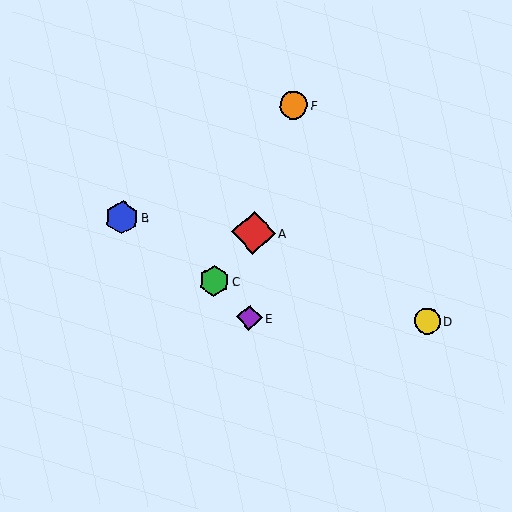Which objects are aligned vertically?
Objects A, E are aligned vertically.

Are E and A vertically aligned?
Yes, both are at x≈249.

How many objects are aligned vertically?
2 objects (A, E) are aligned vertically.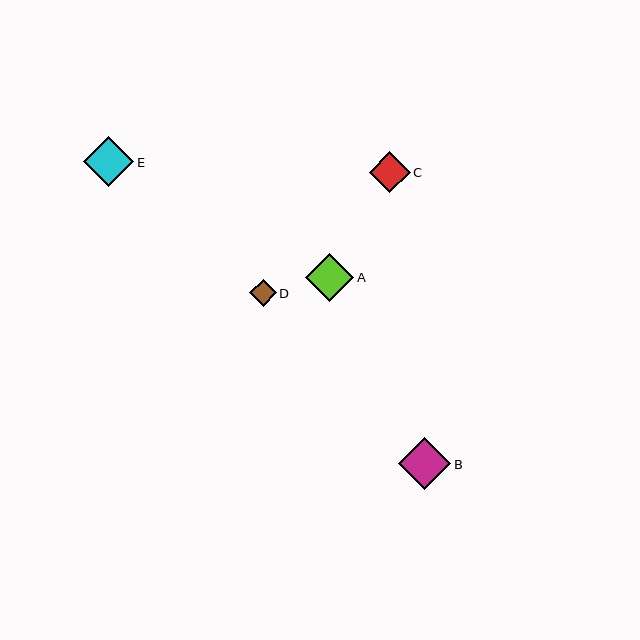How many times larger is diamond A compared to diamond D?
Diamond A is approximately 1.8 times the size of diamond D.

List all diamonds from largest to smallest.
From largest to smallest: B, E, A, C, D.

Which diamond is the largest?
Diamond B is the largest with a size of approximately 53 pixels.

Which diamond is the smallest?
Diamond D is the smallest with a size of approximately 27 pixels.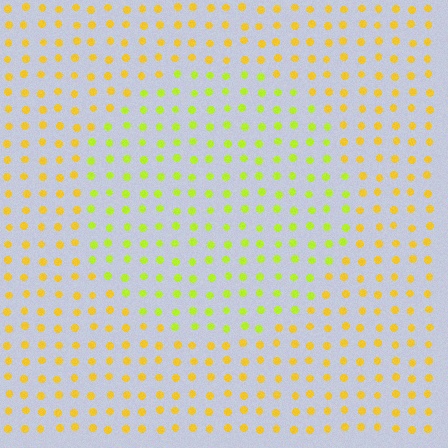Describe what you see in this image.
The image is filled with small yellow elements in a uniform arrangement. A circle-shaped region is visible where the elements are tinted to a slightly different hue, forming a subtle color boundary.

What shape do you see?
I see a circle.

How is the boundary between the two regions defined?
The boundary is defined purely by a slight shift in hue (about 32 degrees). Spacing, size, and orientation are identical on both sides.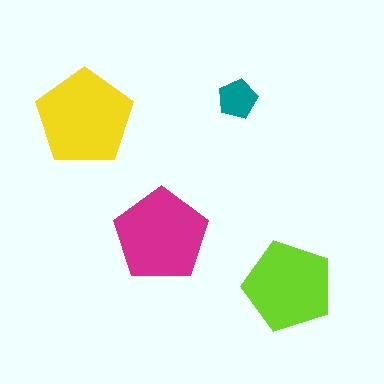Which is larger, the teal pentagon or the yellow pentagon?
The yellow one.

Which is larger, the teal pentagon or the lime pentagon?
The lime one.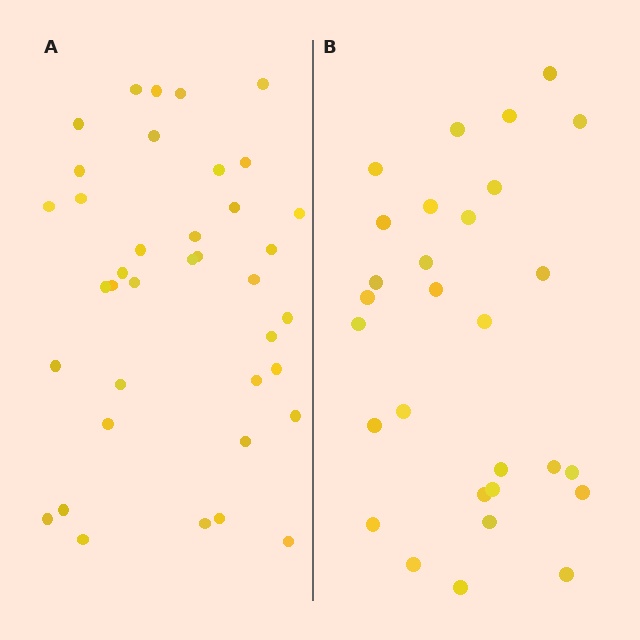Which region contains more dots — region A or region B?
Region A (the left region) has more dots.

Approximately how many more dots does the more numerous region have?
Region A has roughly 8 or so more dots than region B.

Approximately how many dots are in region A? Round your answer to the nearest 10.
About 40 dots. (The exact count is 38, which rounds to 40.)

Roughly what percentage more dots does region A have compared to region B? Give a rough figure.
About 30% more.